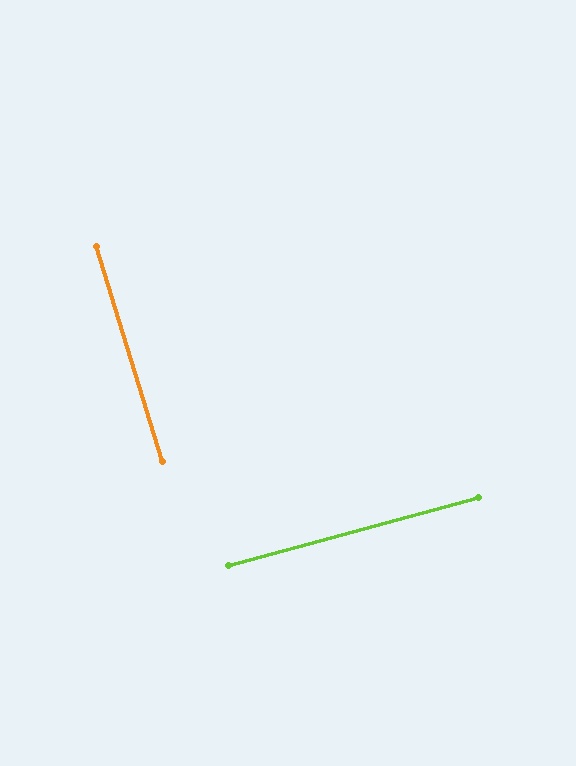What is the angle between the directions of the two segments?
Approximately 88 degrees.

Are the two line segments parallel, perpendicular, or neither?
Perpendicular — they meet at approximately 88°.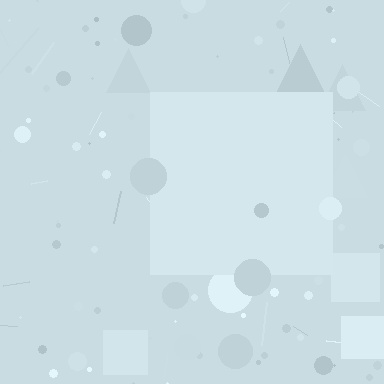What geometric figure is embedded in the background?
A square is embedded in the background.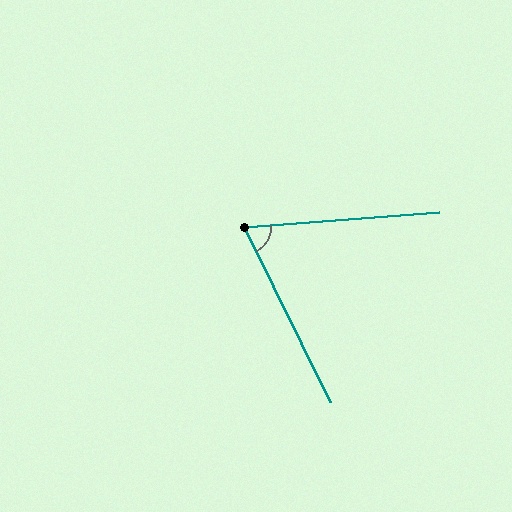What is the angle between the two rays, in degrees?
Approximately 68 degrees.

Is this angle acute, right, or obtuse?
It is acute.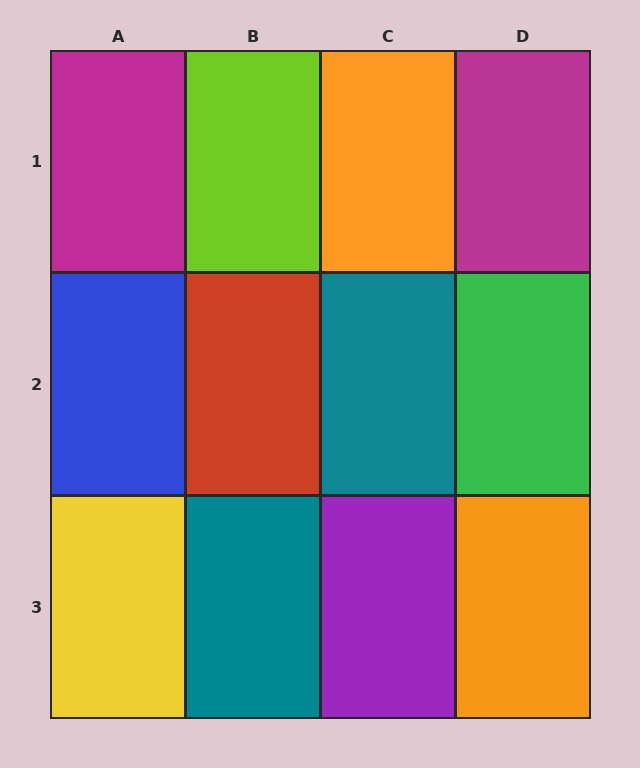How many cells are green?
1 cell is green.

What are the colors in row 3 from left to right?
Yellow, teal, purple, orange.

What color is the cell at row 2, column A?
Blue.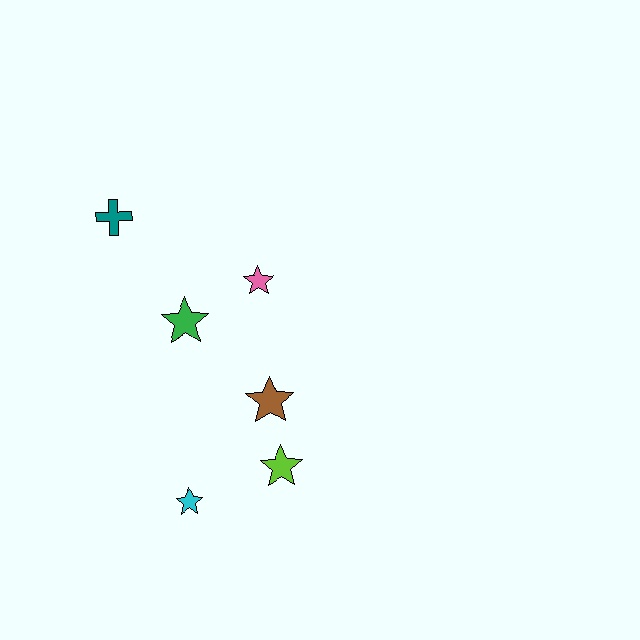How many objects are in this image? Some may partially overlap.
There are 6 objects.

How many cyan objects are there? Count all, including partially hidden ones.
There is 1 cyan object.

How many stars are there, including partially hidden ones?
There are 5 stars.